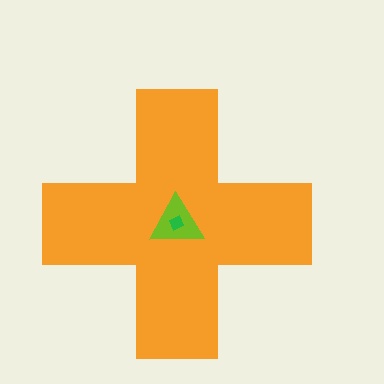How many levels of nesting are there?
3.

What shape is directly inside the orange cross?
The lime triangle.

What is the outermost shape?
The orange cross.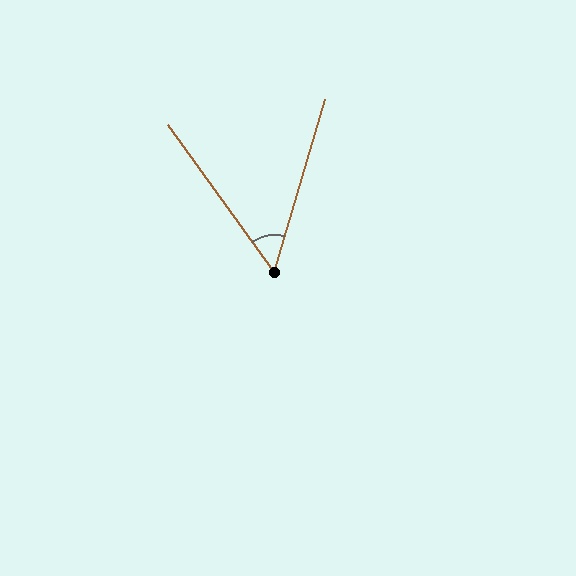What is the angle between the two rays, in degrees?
Approximately 52 degrees.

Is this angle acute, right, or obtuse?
It is acute.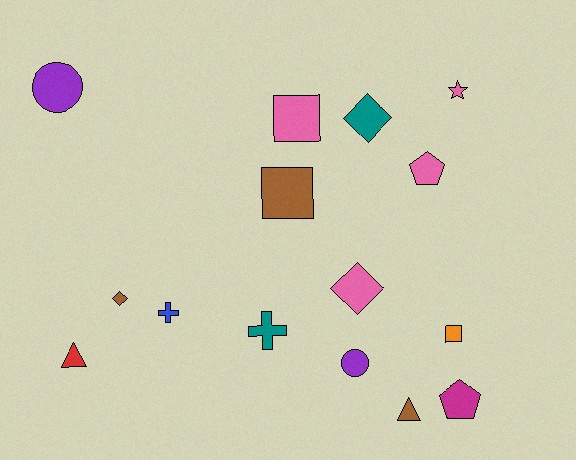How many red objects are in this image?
There is 1 red object.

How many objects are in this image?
There are 15 objects.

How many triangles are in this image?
There are 2 triangles.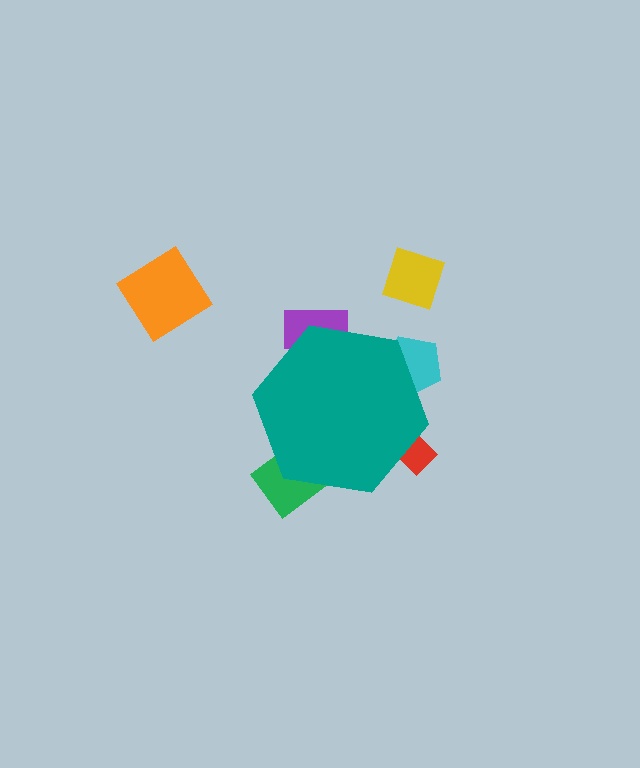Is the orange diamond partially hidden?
No, the orange diamond is fully visible.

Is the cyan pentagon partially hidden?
Yes, the cyan pentagon is partially hidden behind the teal hexagon.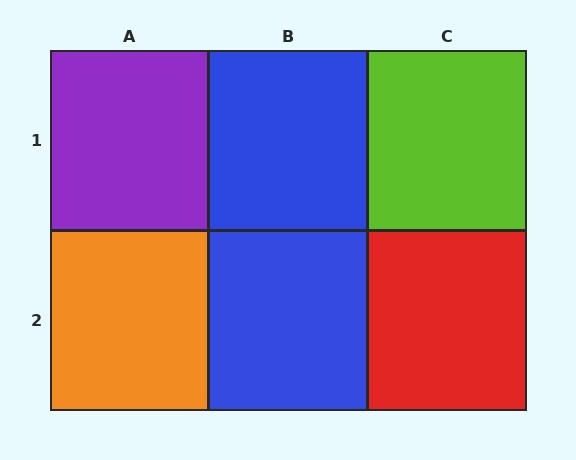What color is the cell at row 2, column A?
Orange.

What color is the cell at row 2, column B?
Blue.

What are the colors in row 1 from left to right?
Purple, blue, lime.